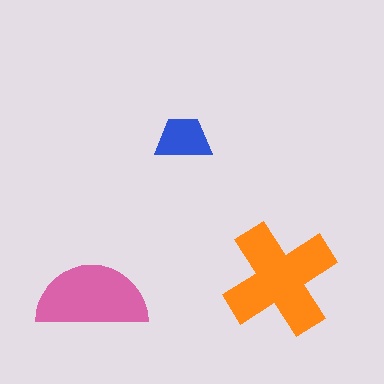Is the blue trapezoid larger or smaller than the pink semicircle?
Smaller.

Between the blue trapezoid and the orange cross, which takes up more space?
The orange cross.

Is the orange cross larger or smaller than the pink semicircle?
Larger.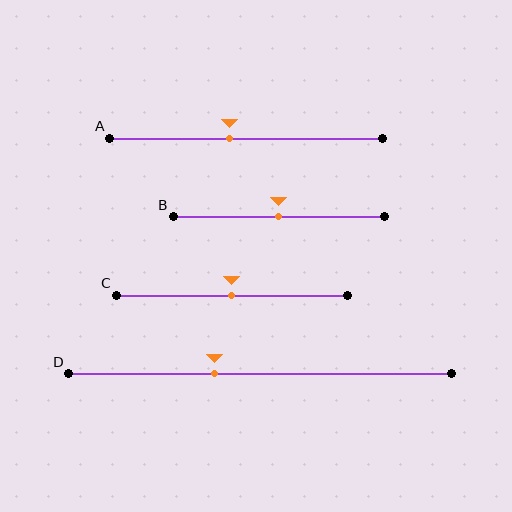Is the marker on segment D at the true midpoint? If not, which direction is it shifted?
No, the marker on segment D is shifted to the left by about 12% of the segment length.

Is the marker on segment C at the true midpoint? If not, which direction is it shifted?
Yes, the marker on segment C is at the true midpoint.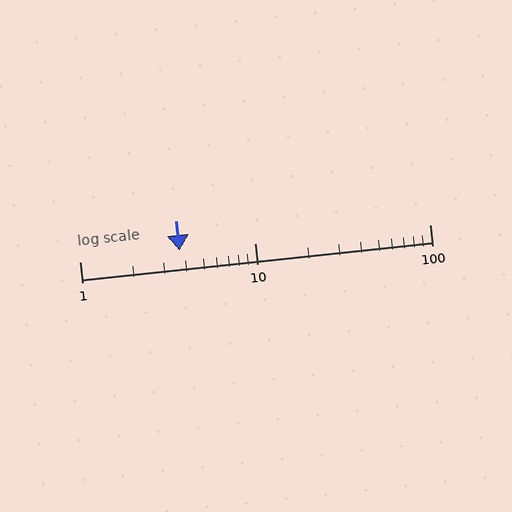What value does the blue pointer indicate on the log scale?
The pointer indicates approximately 3.7.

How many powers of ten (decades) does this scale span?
The scale spans 2 decades, from 1 to 100.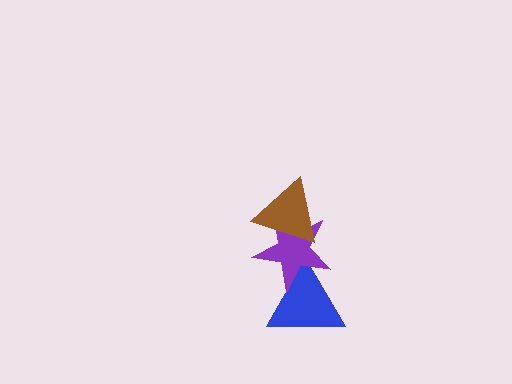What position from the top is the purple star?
The purple star is 2nd from the top.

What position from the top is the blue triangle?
The blue triangle is 3rd from the top.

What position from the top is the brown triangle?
The brown triangle is 1st from the top.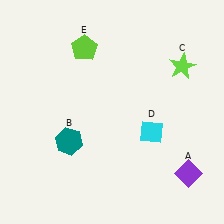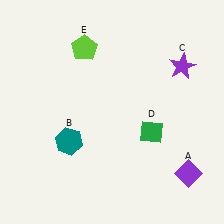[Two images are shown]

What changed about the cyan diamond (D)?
In Image 1, D is cyan. In Image 2, it changed to green.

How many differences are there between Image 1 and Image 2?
There are 2 differences between the two images.